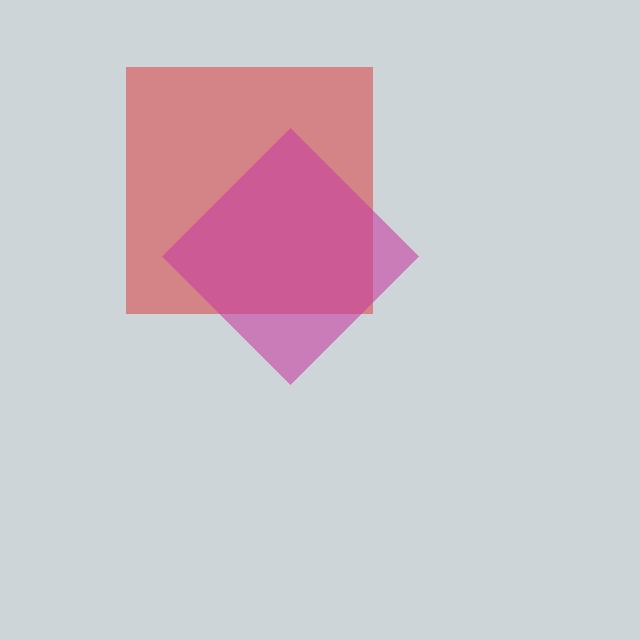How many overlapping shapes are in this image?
There are 2 overlapping shapes in the image.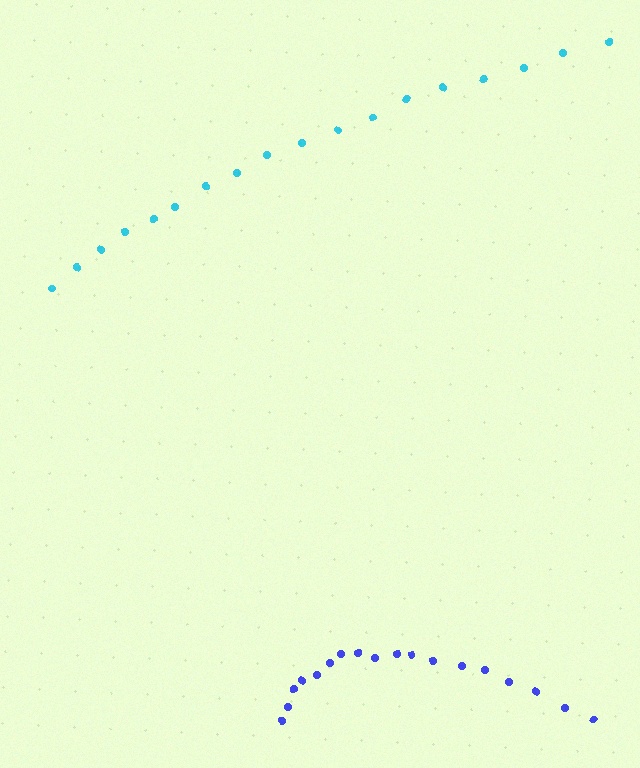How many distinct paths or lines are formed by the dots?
There are 2 distinct paths.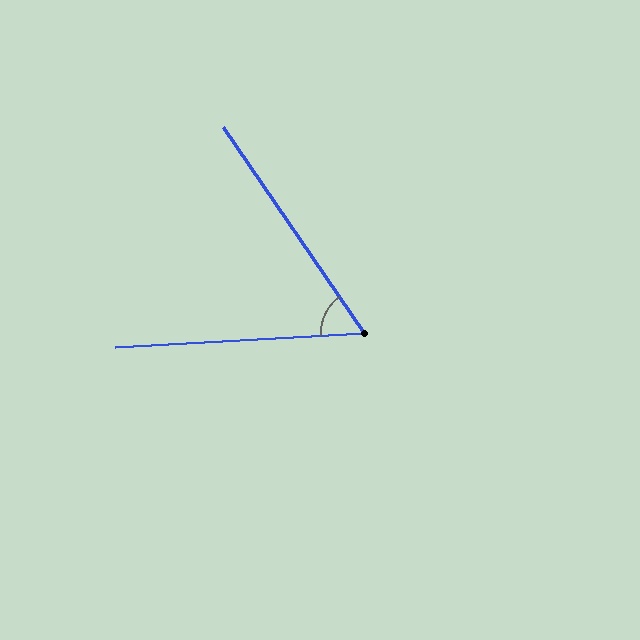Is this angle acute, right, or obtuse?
It is acute.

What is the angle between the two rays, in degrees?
Approximately 59 degrees.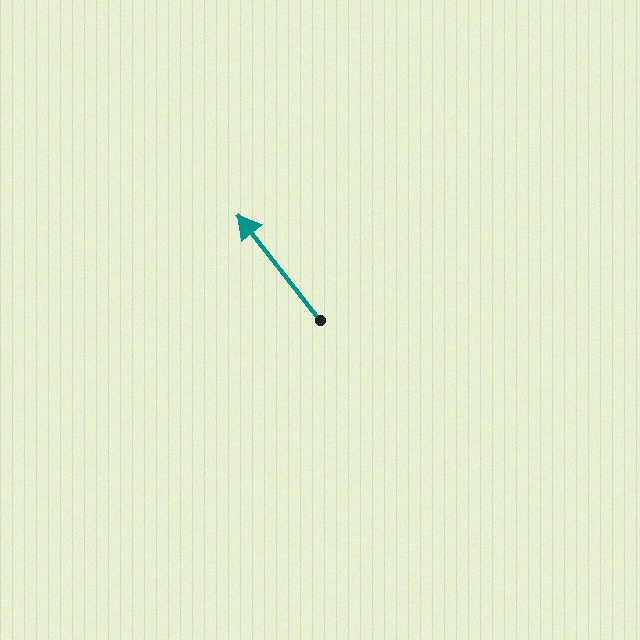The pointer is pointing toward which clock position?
Roughly 11 o'clock.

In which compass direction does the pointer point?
Northwest.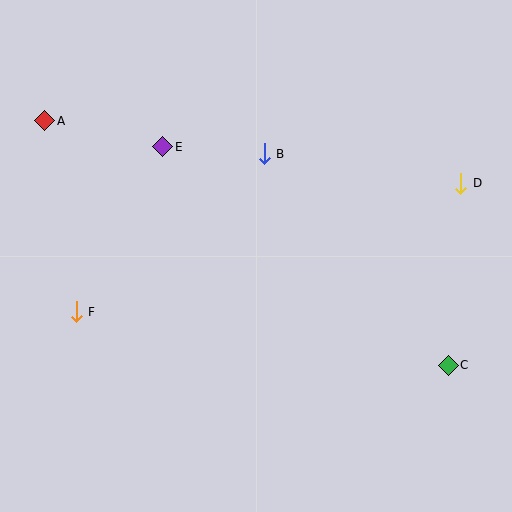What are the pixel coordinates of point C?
Point C is at (448, 365).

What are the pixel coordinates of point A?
Point A is at (45, 121).